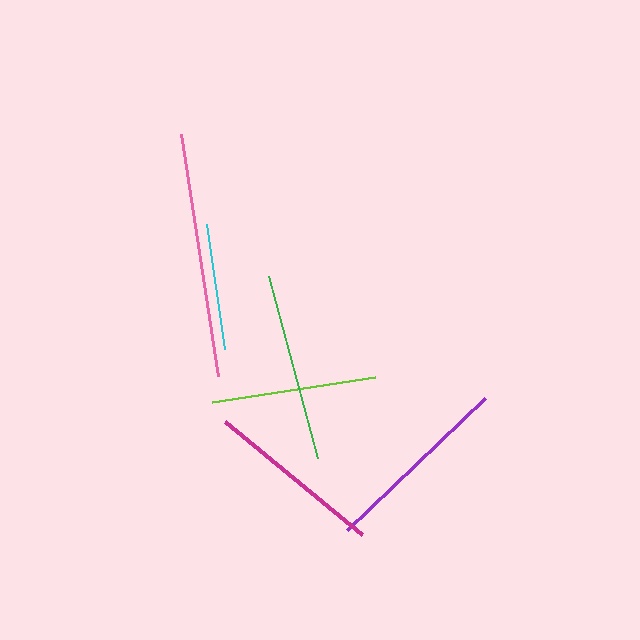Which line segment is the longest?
The pink line is the longest at approximately 245 pixels.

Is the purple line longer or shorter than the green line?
The purple line is longer than the green line.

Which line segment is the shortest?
The cyan line is the shortest at approximately 126 pixels.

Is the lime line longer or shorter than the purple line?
The purple line is longer than the lime line.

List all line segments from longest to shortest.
From longest to shortest: pink, purple, green, magenta, lime, cyan.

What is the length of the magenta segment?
The magenta segment is approximately 178 pixels long.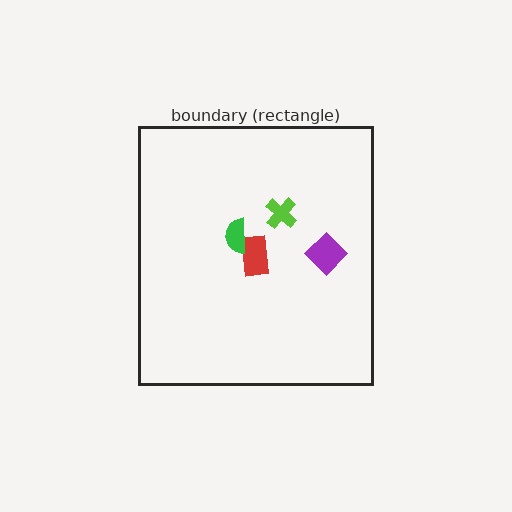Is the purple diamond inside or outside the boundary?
Inside.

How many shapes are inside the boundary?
4 inside, 0 outside.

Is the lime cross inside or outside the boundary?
Inside.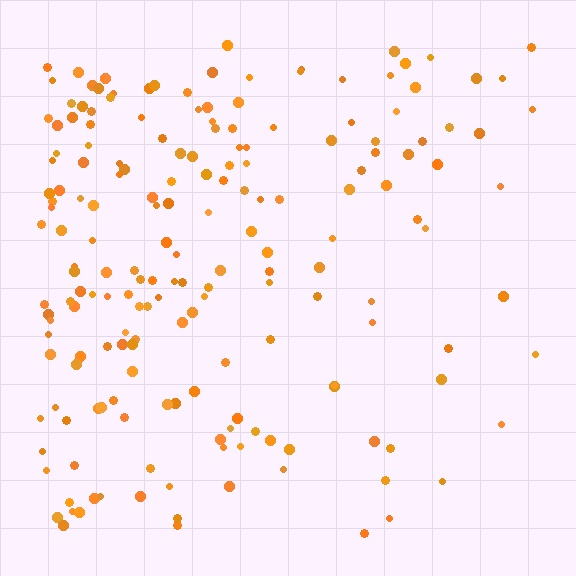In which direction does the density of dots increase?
From right to left, with the left side densest.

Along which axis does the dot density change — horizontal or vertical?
Horizontal.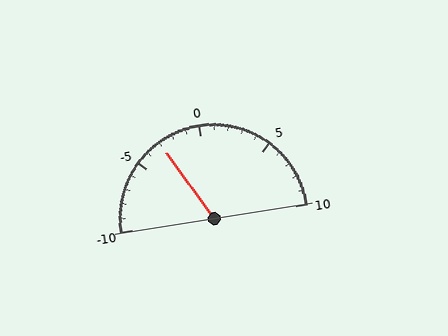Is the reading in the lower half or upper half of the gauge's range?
The reading is in the lower half of the range (-10 to 10).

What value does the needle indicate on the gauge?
The needle indicates approximately -3.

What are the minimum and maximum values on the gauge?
The gauge ranges from -10 to 10.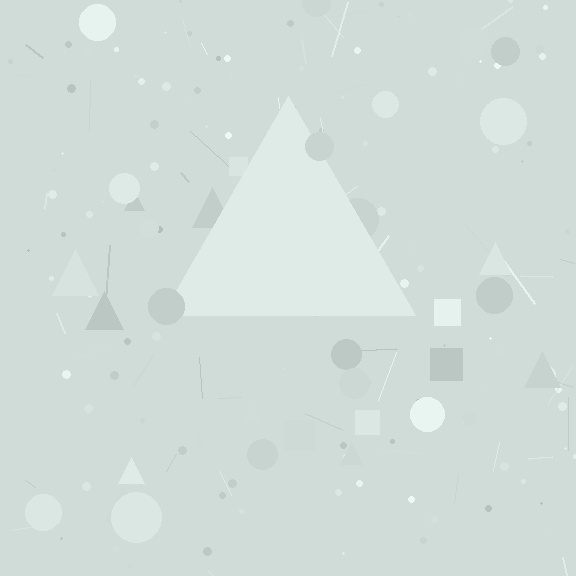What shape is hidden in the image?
A triangle is hidden in the image.